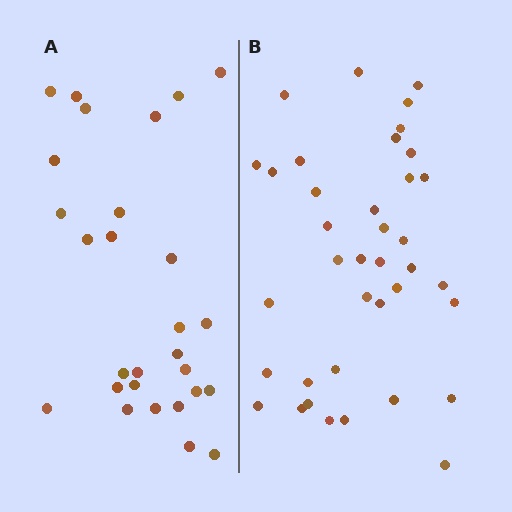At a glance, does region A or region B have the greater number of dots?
Region B (the right region) has more dots.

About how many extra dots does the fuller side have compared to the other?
Region B has roughly 10 or so more dots than region A.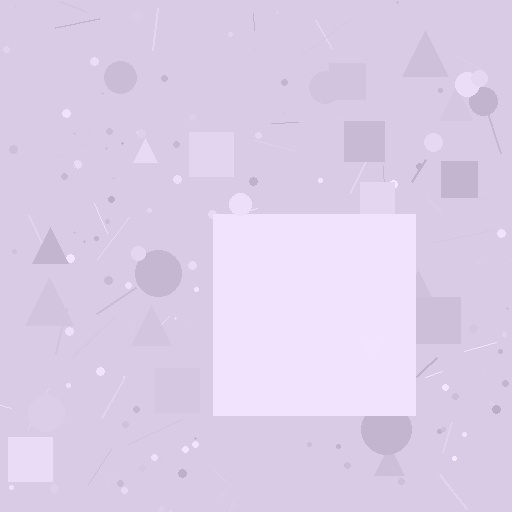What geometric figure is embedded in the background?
A square is embedded in the background.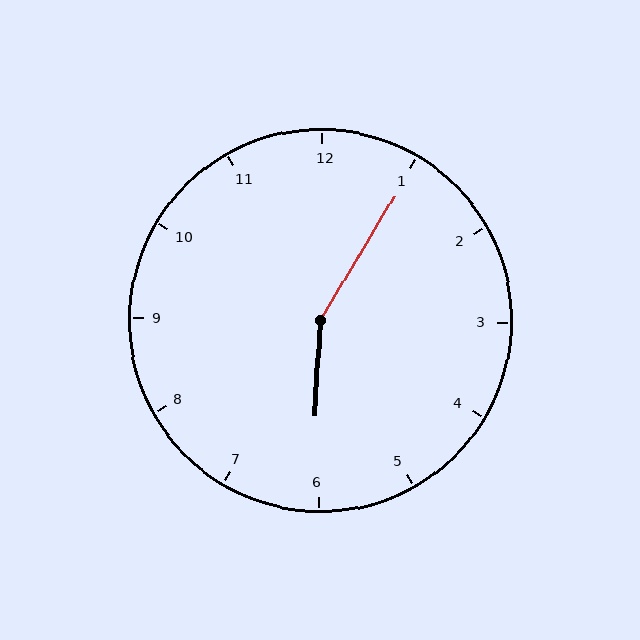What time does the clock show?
6:05.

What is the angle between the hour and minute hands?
Approximately 152 degrees.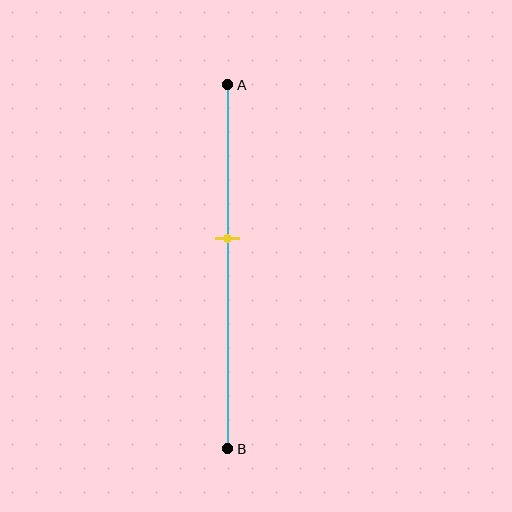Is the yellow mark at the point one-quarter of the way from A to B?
No, the mark is at about 40% from A, not at the 25% one-quarter point.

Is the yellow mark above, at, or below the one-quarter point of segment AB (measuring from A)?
The yellow mark is below the one-quarter point of segment AB.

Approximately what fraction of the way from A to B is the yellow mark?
The yellow mark is approximately 40% of the way from A to B.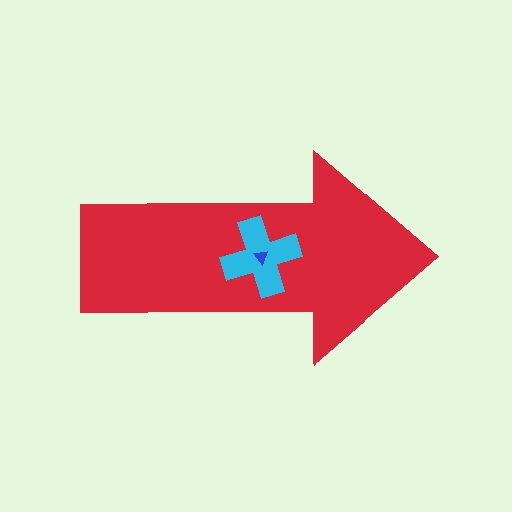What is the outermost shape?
The red arrow.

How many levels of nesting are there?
3.